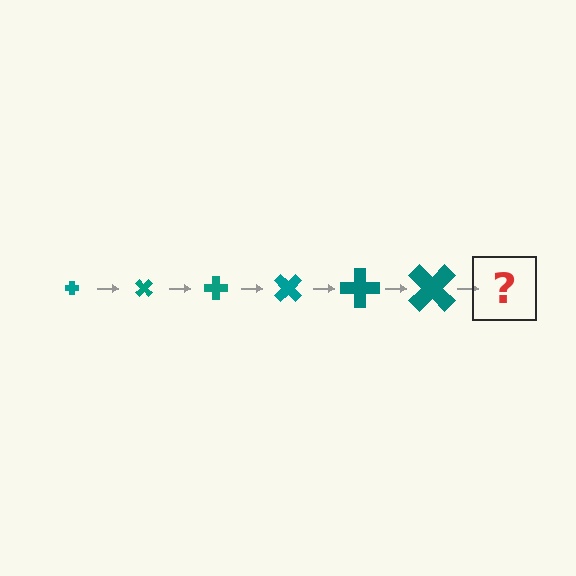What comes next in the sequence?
The next element should be a cross, larger than the previous one and rotated 270 degrees from the start.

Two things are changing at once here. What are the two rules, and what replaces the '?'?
The two rules are that the cross grows larger each step and it rotates 45 degrees each step. The '?' should be a cross, larger than the previous one and rotated 270 degrees from the start.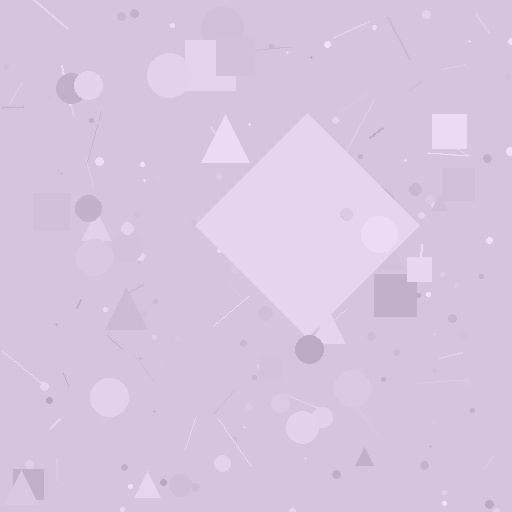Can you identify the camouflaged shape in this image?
The camouflaged shape is a diamond.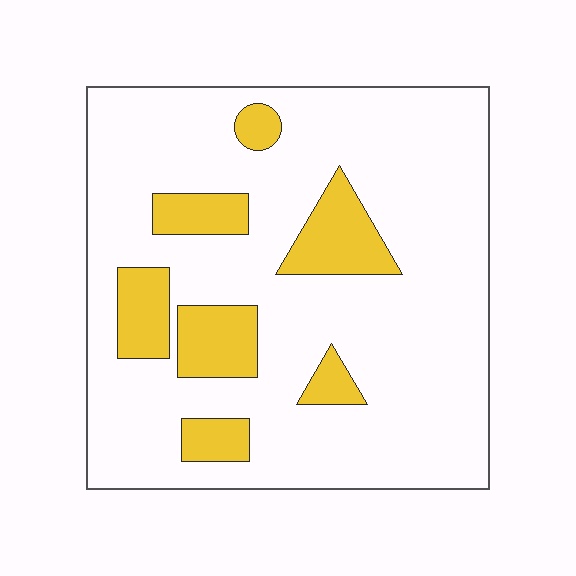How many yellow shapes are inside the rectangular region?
7.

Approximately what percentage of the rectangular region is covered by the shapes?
Approximately 20%.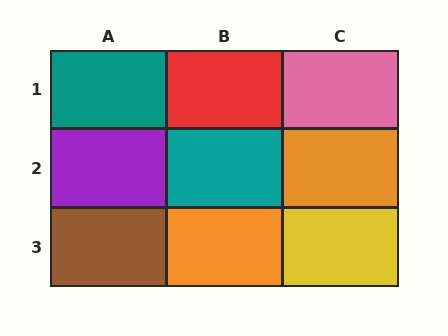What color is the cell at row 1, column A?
Teal.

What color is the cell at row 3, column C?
Yellow.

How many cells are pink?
1 cell is pink.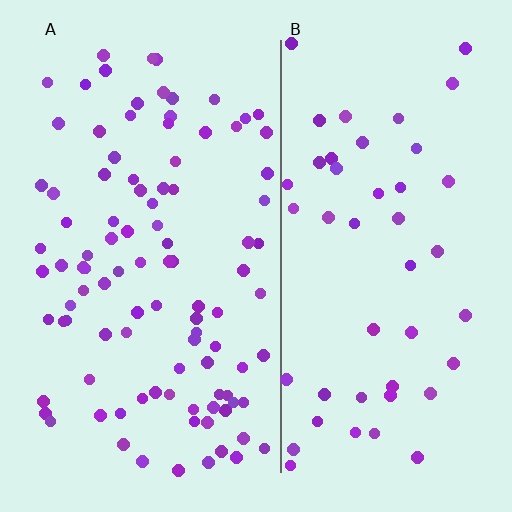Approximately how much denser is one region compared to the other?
Approximately 2.1× — region A over region B.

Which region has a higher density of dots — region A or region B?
A (the left).